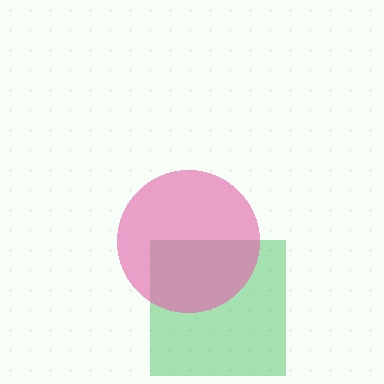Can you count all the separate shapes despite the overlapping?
Yes, there are 2 separate shapes.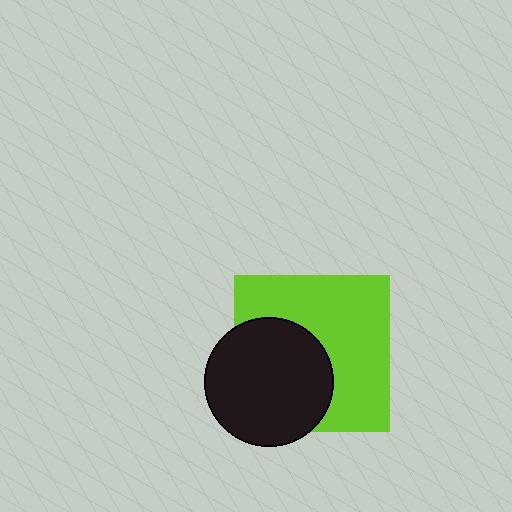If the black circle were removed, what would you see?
You would see the complete lime square.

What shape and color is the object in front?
The object in front is a black circle.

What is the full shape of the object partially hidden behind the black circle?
The partially hidden object is a lime square.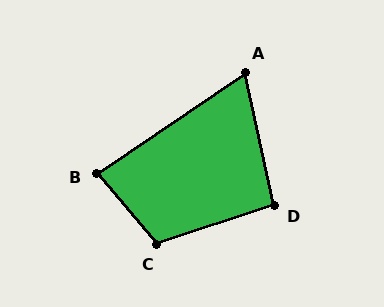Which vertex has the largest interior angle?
C, at approximately 112 degrees.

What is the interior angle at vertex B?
Approximately 84 degrees (acute).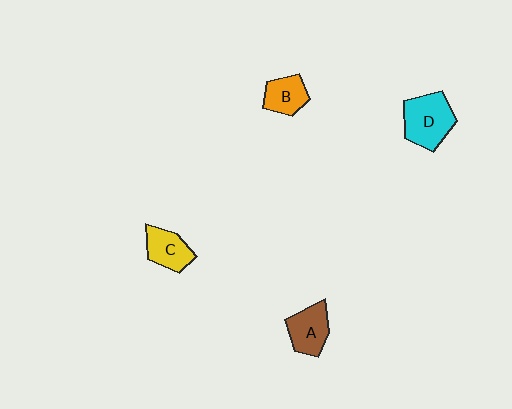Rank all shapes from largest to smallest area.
From largest to smallest: D (cyan), A (brown), C (yellow), B (orange).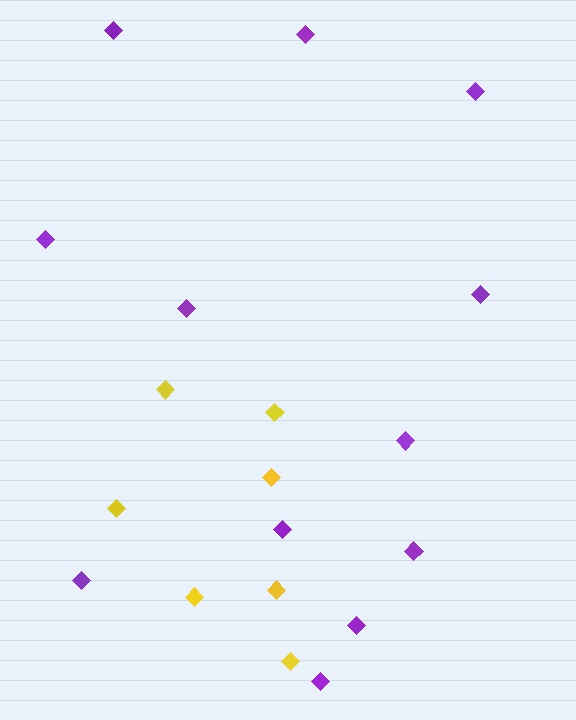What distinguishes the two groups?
There are 2 groups: one group of purple diamonds (12) and one group of yellow diamonds (7).